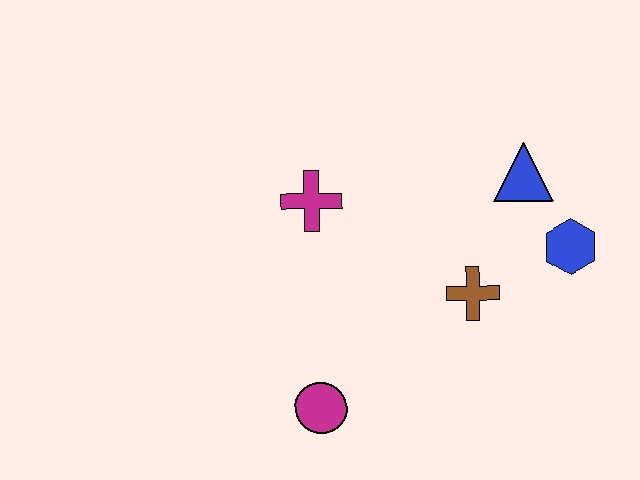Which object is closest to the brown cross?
The blue hexagon is closest to the brown cross.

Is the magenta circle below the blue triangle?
Yes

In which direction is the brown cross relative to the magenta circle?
The brown cross is to the right of the magenta circle.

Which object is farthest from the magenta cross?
The blue hexagon is farthest from the magenta cross.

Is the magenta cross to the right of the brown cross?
No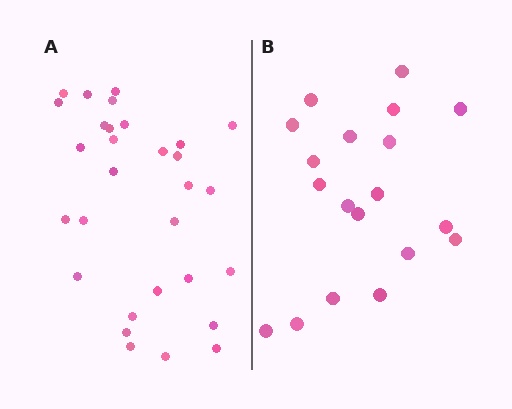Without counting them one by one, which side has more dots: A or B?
Region A (the left region) has more dots.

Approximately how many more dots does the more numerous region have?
Region A has roughly 12 or so more dots than region B.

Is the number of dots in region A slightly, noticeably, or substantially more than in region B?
Region A has substantially more. The ratio is roughly 1.6 to 1.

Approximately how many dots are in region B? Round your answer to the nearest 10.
About 20 dots. (The exact count is 19, which rounds to 20.)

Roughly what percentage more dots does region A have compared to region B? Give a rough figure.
About 60% more.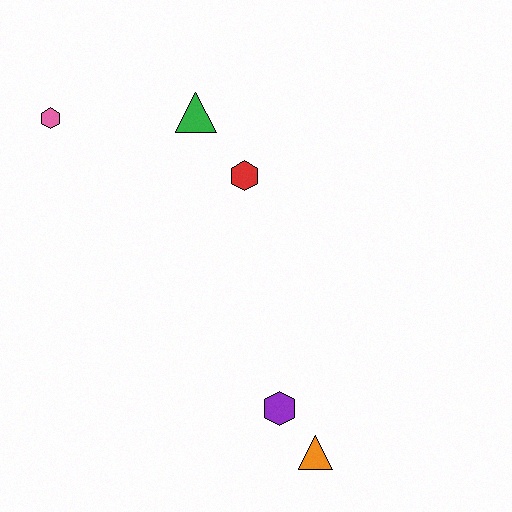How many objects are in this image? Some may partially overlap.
There are 5 objects.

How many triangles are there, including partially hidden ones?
There are 2 triangles.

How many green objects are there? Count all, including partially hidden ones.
There is 1 green object.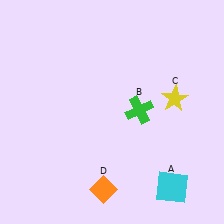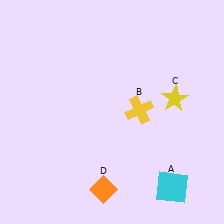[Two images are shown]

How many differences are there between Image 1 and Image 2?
There is 1 difference between the two images.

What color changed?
The cross (B) changed from green in Image 1 to yellow in Image 2.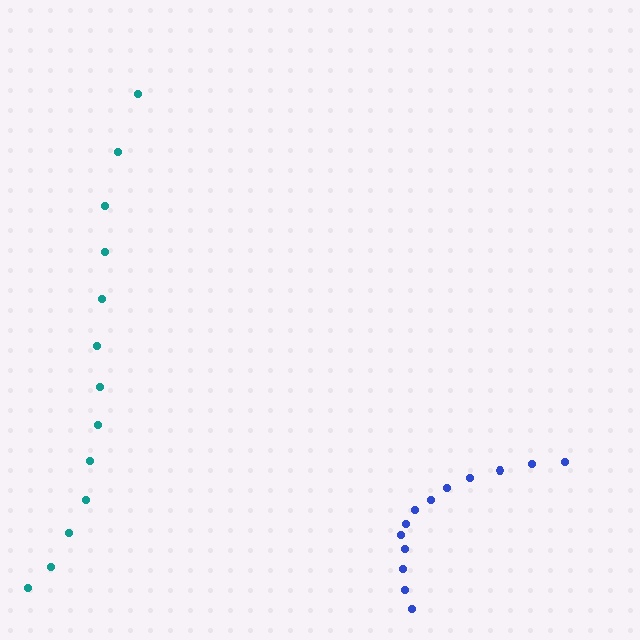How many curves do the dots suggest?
There are 2 distinct paths.